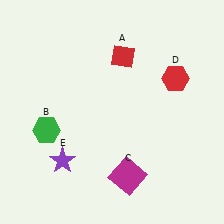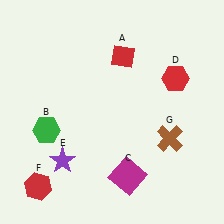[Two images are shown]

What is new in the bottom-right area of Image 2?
A brown cross (G) was added in the bottom-right area of Image 2.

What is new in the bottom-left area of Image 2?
A red hexagon (F) was added in the bottom-left area of Image 2.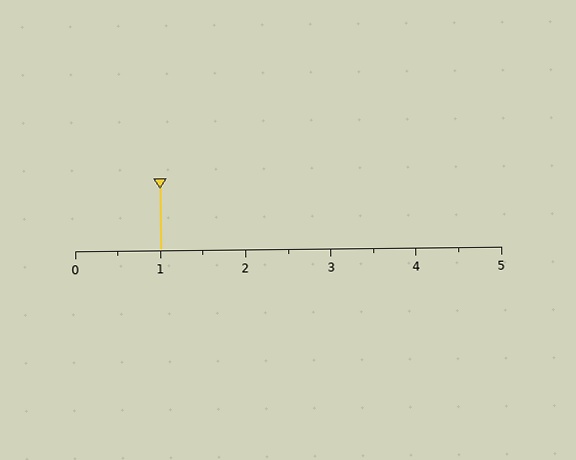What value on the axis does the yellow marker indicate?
The marker indicates approximately 1.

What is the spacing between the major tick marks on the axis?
The major ticks are spaced 1 apart.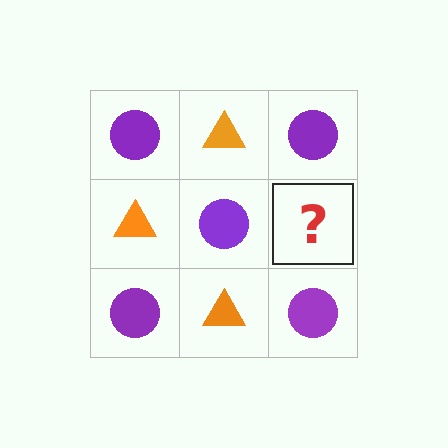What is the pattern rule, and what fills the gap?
The rule is that it alternates purple circle and orange triangle in a checkerboard pattern. The gap should be filled with an orange triangle.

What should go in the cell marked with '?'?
The missing cell should contain an orange triangle.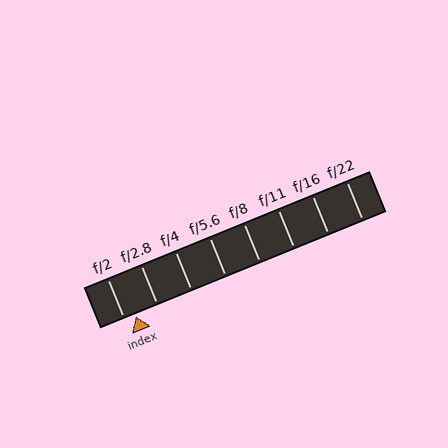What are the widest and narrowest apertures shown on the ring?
The widest aperture shown is f/2 and the narrowest is f/22.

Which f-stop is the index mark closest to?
The index mark is closest to f/2.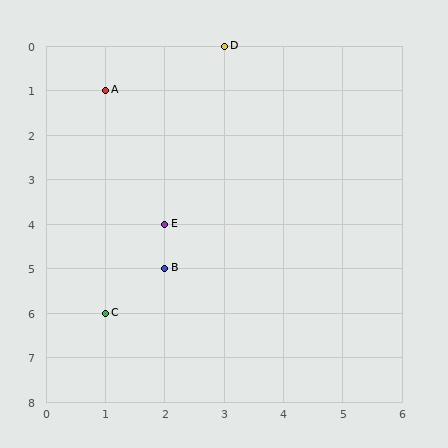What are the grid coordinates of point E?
Point E is at grid coordinates (2, 4).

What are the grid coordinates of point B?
Point B is at grid coordinates (2, 5).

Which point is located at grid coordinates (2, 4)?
Point E is at (2, 4).